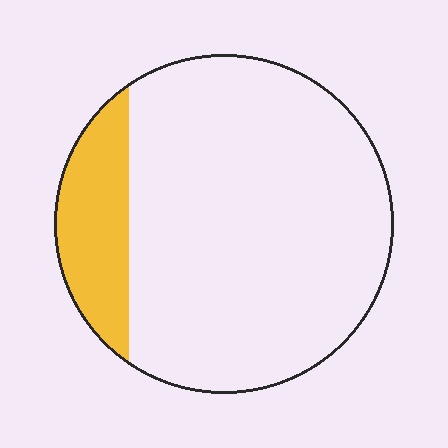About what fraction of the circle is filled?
About one sixth (1/6).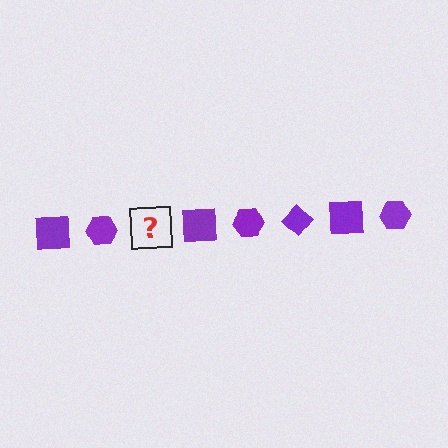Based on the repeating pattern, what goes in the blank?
The blank should be a purple diamond.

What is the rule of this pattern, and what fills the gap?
The rule is that the pattern cycles through square, hexagon, diamond shapes in purple. The gap should be filled with a purple diamond.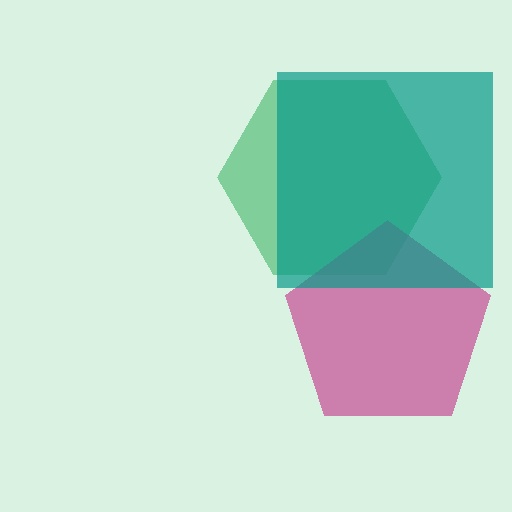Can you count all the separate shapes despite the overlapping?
Yes, there are 3 separate shapes.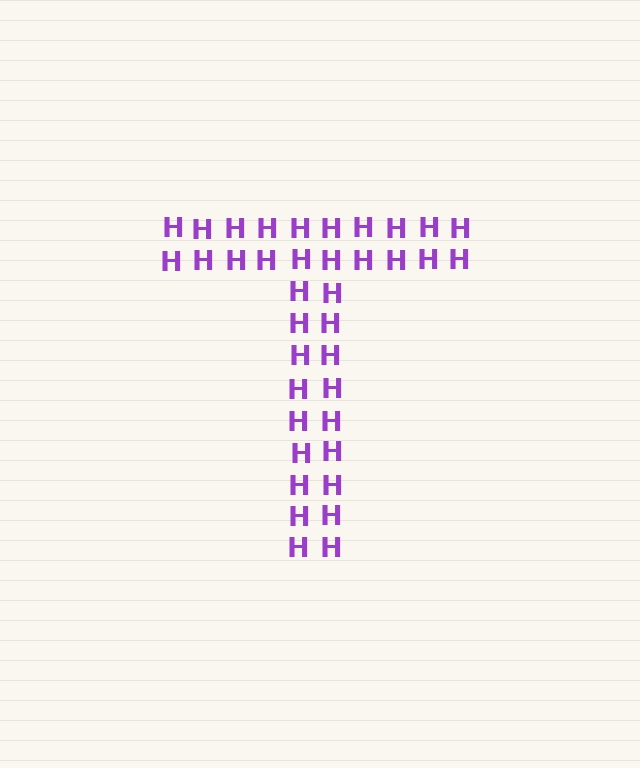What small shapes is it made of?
It is made of small letter H's.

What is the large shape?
The large shape is the letter T.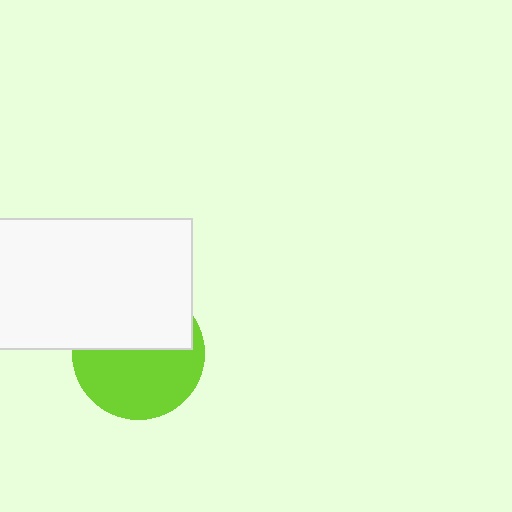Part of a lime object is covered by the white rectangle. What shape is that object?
It is a circle.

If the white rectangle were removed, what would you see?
You would see the complete lime circle.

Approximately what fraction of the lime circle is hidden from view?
Roughly 44% of the lime circle is hidden behind the white rectangle.